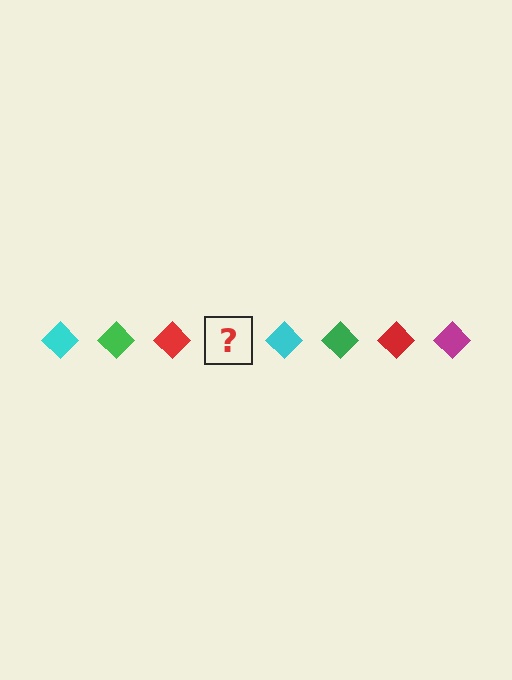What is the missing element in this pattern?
The missing element is a magenta diamond.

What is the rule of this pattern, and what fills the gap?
The rule is that the pattern cycles through cyan, green, red, magenta diamonds. The gap should be filled with a magenta diamond.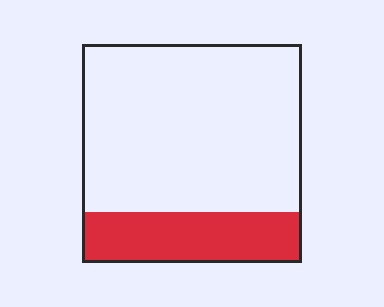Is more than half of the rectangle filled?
No.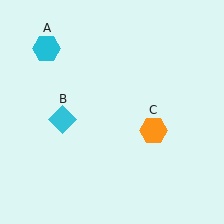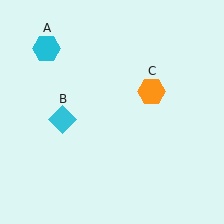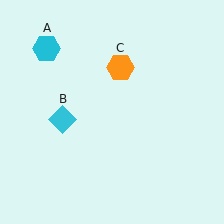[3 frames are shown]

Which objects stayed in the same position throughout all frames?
Cyan hexagon (object A) and cyan diamond (object B) remained stationary.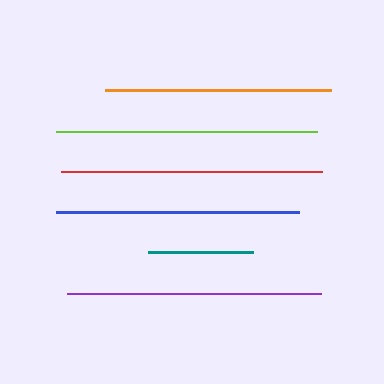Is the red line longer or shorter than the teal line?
The red line is longer than the teal line.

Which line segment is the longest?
The lime line is the longest at approximately 261 pixels.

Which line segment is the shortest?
The teal line is the shortest at approximately 105 pixels.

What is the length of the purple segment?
The purple segment is approximately 254 pixels long.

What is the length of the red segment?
The red segment is approximately 261 pixels long.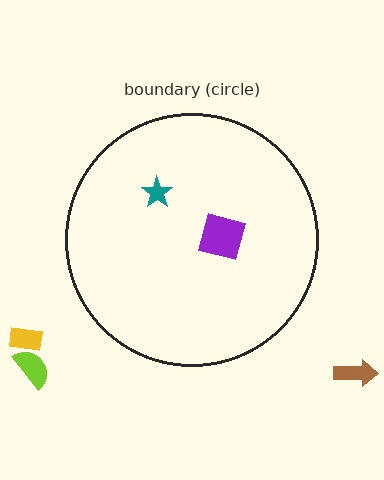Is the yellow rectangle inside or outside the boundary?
Outside.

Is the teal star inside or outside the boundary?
Inside.